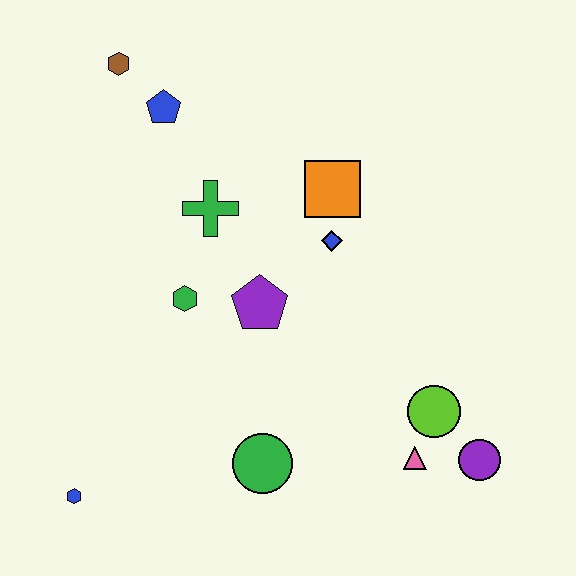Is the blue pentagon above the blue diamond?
Yes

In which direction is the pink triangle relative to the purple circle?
The pink triangle is to the left of the purple circle.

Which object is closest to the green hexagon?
The purple pentagon is closest to the green hexagon.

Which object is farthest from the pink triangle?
The brown hexagon is farthest from the pink triangle.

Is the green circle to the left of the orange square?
Yes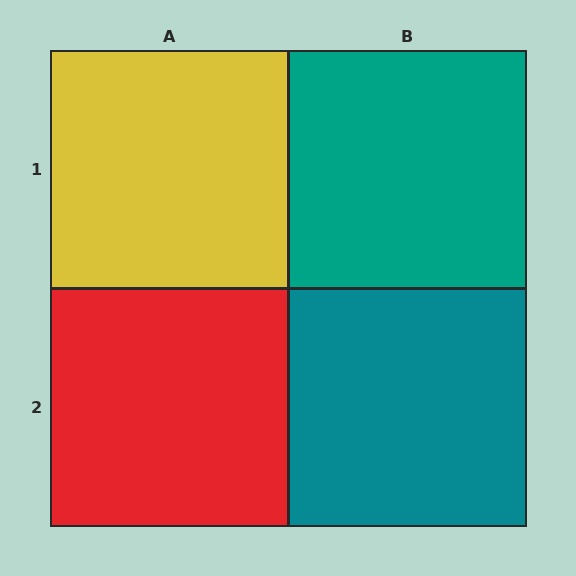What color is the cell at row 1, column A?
Yellow.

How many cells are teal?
2 cells are teal.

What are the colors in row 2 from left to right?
Red, teal.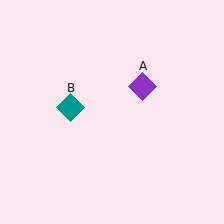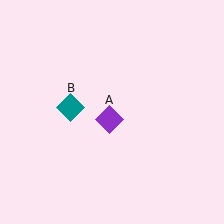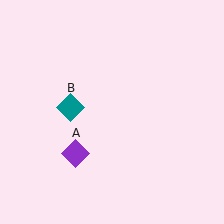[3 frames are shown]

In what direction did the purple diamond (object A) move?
The purple diamond (object A) moved down and to the left.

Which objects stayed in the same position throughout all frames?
Teal diamond (object B) remained stationary.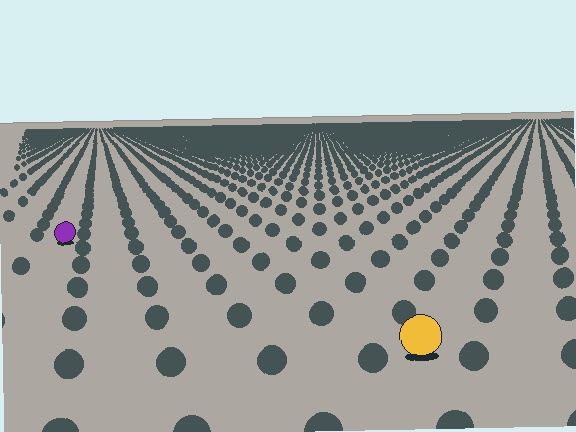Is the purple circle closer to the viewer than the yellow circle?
No. The yellow circle is closer — you can tell from the texture gradient: the ground texture is coarser near it.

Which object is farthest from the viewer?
The purple circle is farthest from the viewer. It appears smaller and the ground texture around it is denser.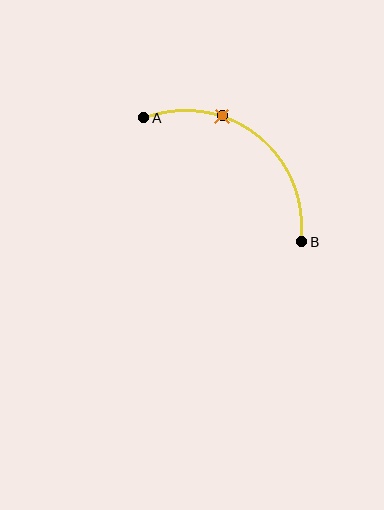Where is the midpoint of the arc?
The arc midpoint is the point on the curve farthest from the straight line joining A and B. It sits above and to the right of that line.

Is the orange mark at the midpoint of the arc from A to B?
No. The orange mark lies on the arc but is closer to endpoint A. The arc midpoint would be at the point on the curve equidistant along the arc from both A and B.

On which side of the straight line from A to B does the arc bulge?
The arc bulges above and to the right of the straight line connecting A and B.